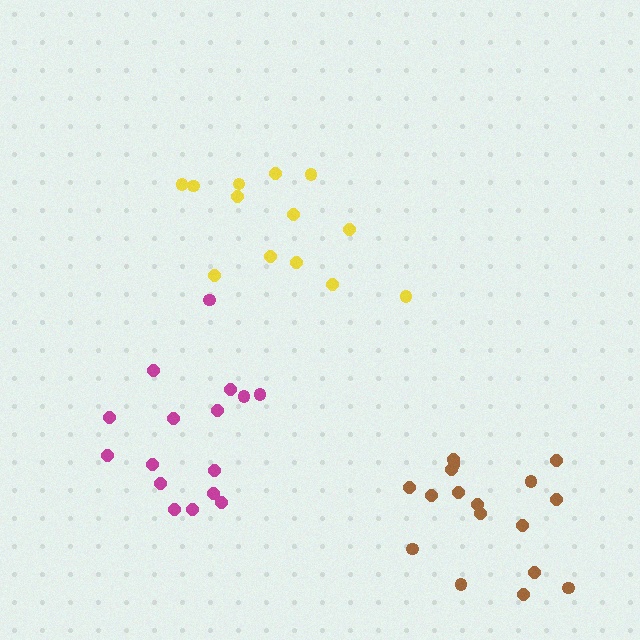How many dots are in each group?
Group 1: 13 dots, Group 2: 17 dots, Group 3: 16 dots (46 total).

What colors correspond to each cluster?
The clusters are colored: yellow, brown, magenta.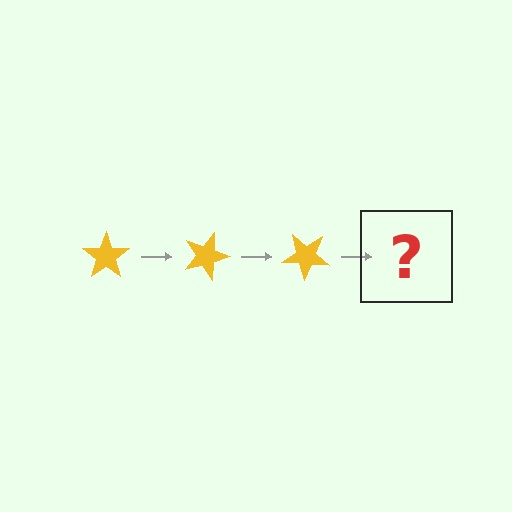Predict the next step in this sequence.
The next step is a yellow star rotated 60 degrees.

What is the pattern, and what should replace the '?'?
The pattern is that the star rotates 20 degrees each step. The '?' should be a yellow star rotated 60 degrees.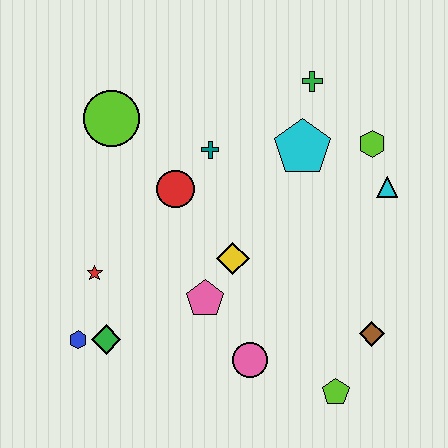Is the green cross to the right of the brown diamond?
No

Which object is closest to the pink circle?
The pink pentagon is closest to the pink circle.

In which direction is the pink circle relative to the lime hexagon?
The pink circle is below the lime hexagon.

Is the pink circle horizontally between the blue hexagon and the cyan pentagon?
Yes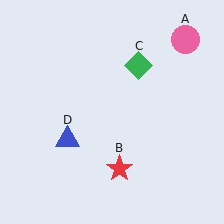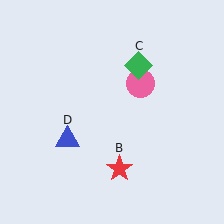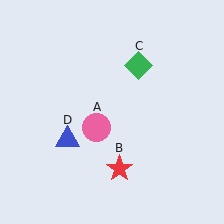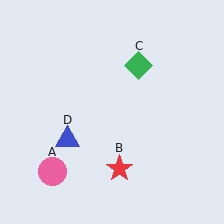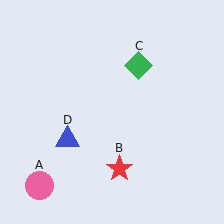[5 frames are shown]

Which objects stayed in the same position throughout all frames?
Red star (object B) and green diamond (object C) and blue triangle (object D) remained stationary.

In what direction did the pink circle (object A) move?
The pink circle (object A) moved down and to the left.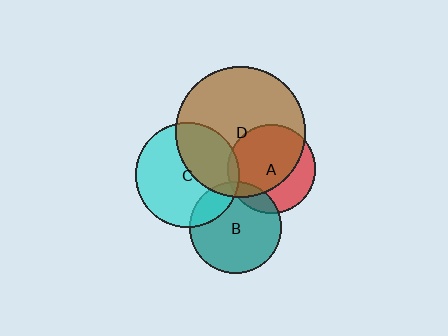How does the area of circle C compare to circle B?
Approximately 1.3 times.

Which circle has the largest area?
Circle D (brown).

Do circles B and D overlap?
Yes.